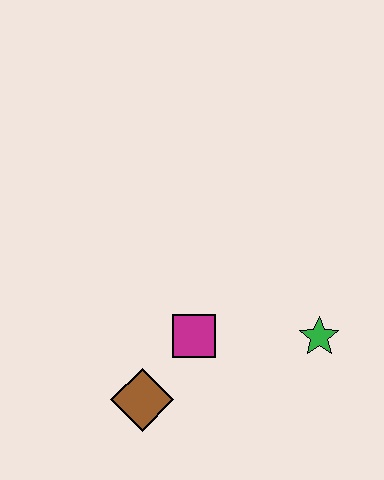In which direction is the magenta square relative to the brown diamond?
The magenta square is above the brown diamond.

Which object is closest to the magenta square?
The brown diamond is closest to the magenta square.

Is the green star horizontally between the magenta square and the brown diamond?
No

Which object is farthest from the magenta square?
The green star is farthest from the magenta square.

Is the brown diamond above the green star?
No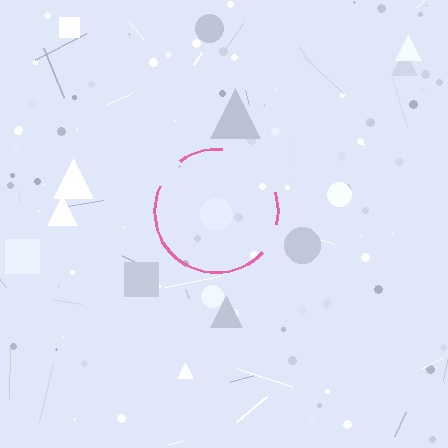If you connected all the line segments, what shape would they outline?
They would outline a circle.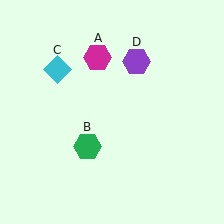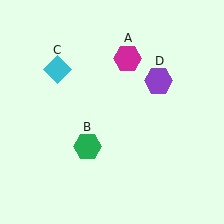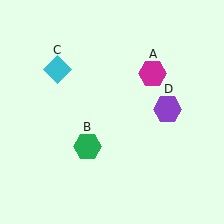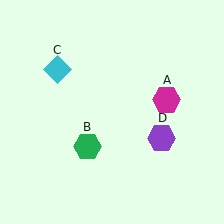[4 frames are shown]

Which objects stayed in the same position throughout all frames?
Green hexagon (object B) and cyan diamond (object C) remained stationary.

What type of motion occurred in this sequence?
The magenta hexagon (object A), purple hexagon (object D) rotated clockwise around the center of the scene.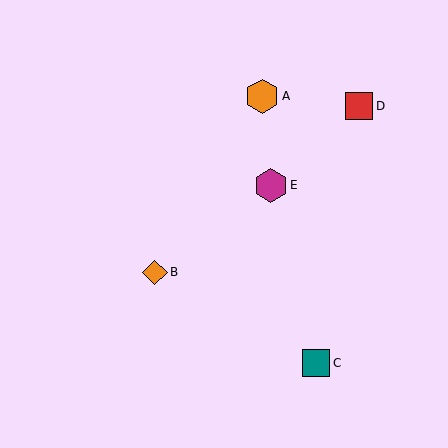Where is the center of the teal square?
The center of the teal square is at (316, 363).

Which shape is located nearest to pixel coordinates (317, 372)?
The teal square (labeled C) at (316, 363) is nearest to that location.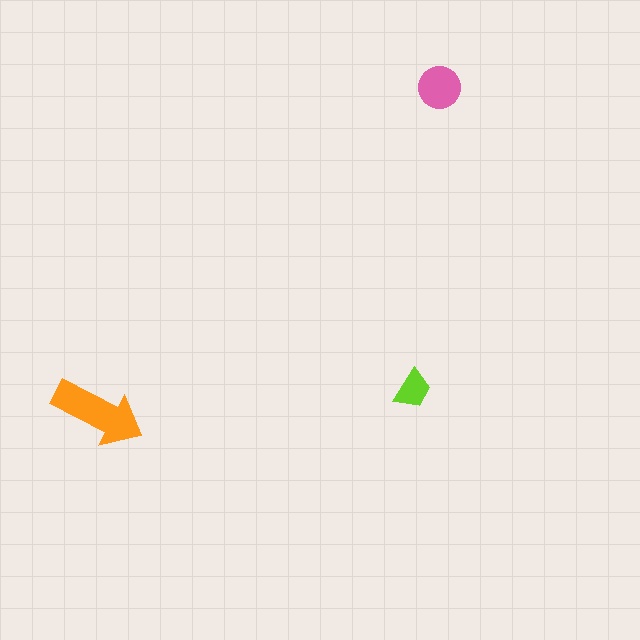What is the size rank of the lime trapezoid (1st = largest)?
3rd.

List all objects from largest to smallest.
The orange arrow, the pink circle, the lime trapezoid.